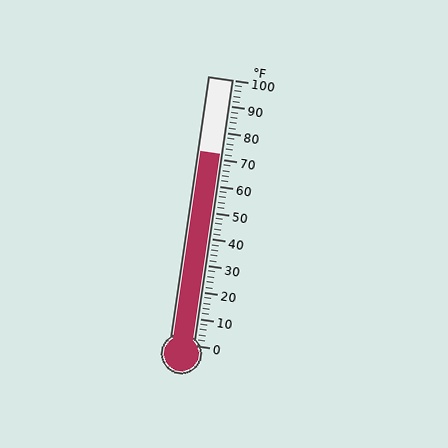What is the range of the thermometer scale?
The thermometer scale ranges from 0°F to 100°F.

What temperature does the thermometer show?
The thermometer shows approximately 72°F.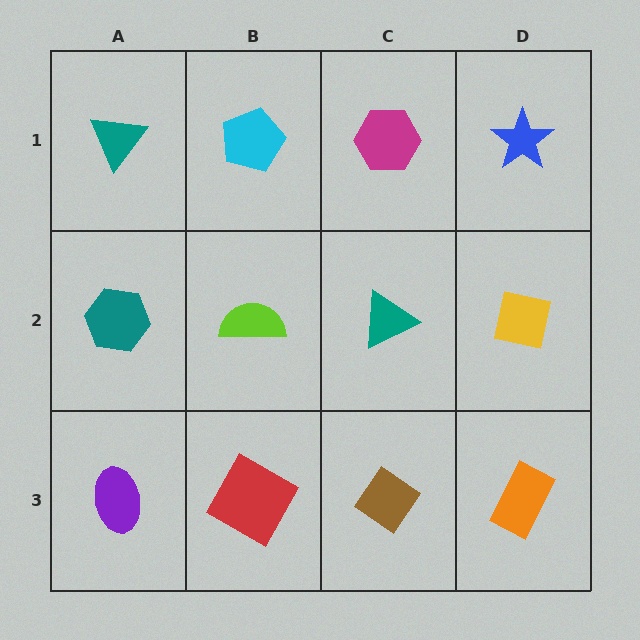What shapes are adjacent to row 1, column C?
A teal triangle (row 2, column C), a cyan pentagon (row 1, column B), a blue star (row 1, column D).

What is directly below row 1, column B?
A lime semicircle.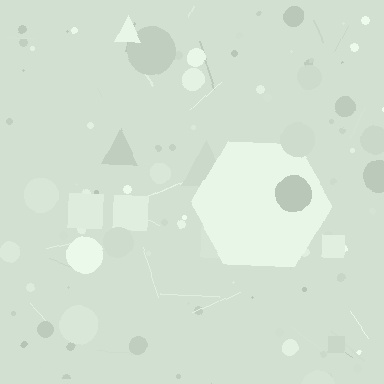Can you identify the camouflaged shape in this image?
The camouflaged shape is a hexagon.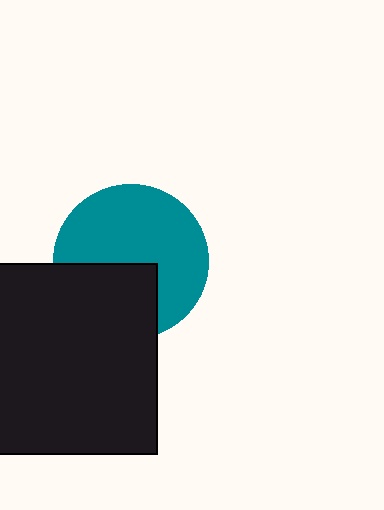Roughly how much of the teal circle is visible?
Most of it is visible (roughly 65%).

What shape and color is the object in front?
The object in front is a black square.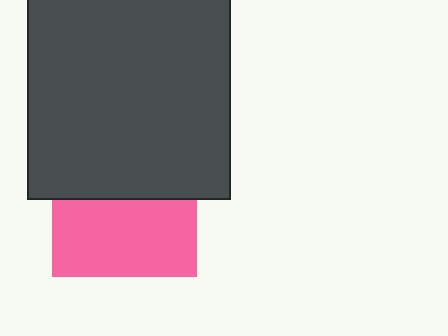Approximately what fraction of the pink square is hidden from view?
Roughly 47% of the pink square is hidden behind the dark gray rectangle.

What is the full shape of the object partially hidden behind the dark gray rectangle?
The partially hidden object is a pink square.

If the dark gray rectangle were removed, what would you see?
You would see the complete pink square.